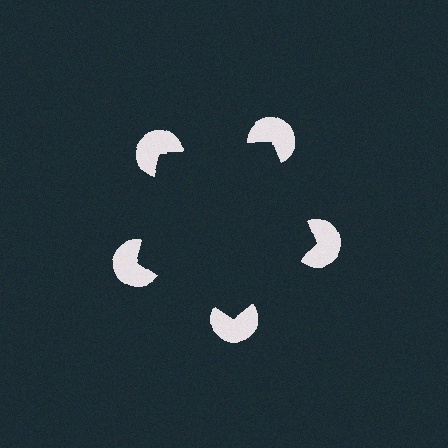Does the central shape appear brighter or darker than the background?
It typically appears slightly darker than the background, even though no actual brightness change is drawn.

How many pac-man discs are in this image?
There are 5 — one at each vertex of the illusory pentagon.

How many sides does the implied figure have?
5 sides.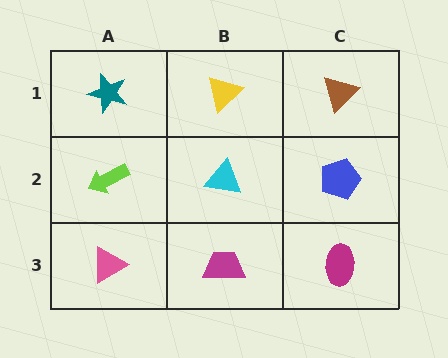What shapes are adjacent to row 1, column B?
A cyan triangle (row 2, column B), a teal star (row 1, column A), a brown triangle (row 1, column C).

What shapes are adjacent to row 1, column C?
A blue pentagon (row 2, column C), a yellow triangle (row 1, column B).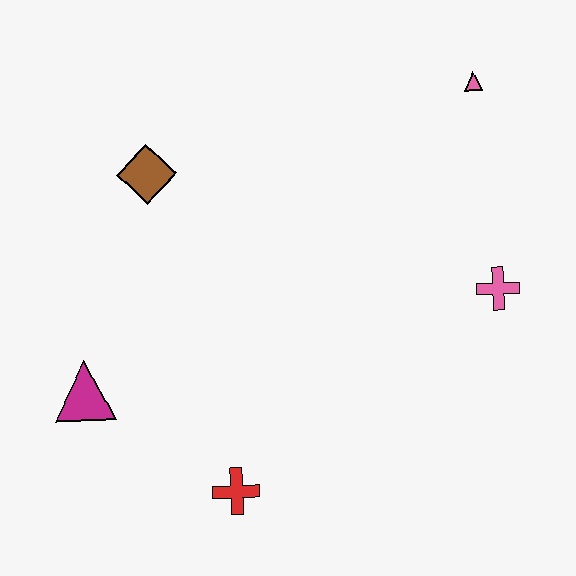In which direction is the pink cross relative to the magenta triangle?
The pink cross is to the right of the magenta triangle.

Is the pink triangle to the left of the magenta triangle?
No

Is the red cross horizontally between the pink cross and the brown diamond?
Yes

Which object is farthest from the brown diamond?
The pink cross is farthest from the brown diamond.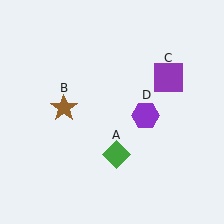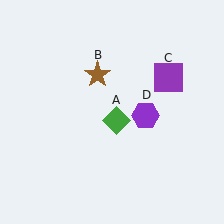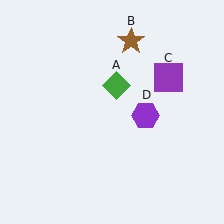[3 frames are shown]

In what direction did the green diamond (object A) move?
The green diamond (object A) moved up.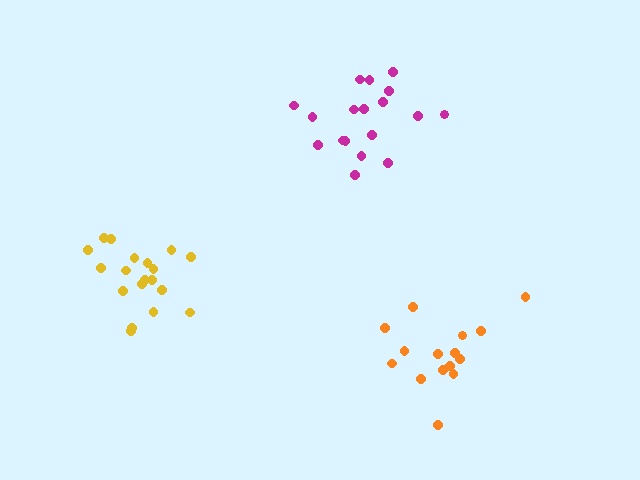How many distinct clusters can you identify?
There are 3 distinct clusters.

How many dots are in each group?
Group 1: 19 dots, Group 2: 18 dots, Group 3: 15 dots (52 total).